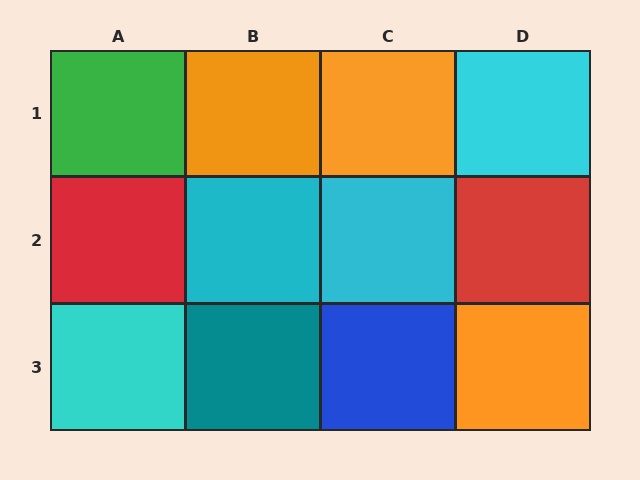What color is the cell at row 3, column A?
Cyan.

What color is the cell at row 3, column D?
Orange.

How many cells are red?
2 cells are red.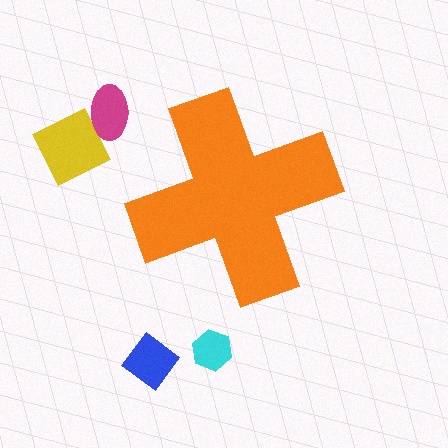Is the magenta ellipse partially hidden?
No, the magenta ellipse is fully visible.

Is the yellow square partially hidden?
No, the yellow square is fully visible.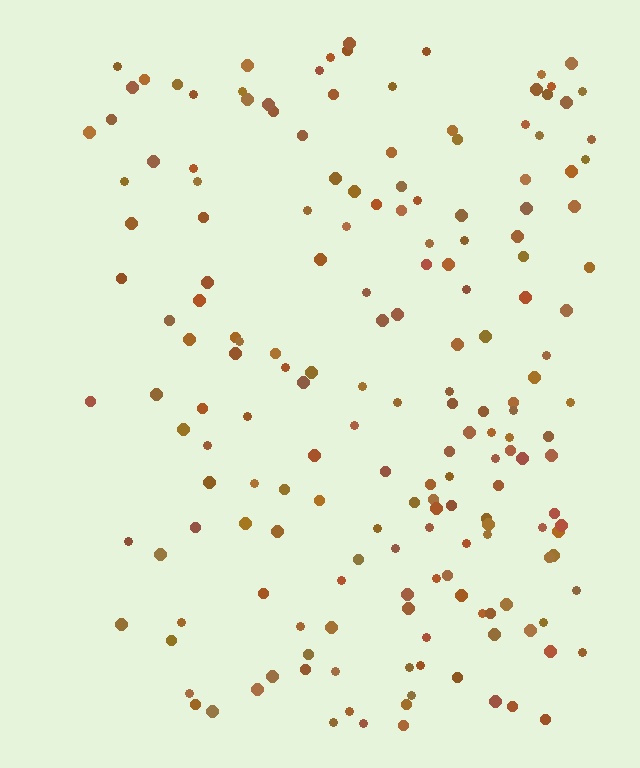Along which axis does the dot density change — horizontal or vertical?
Horizontal.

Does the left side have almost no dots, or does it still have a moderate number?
Still a moderate number, just noticeably fewer than the right.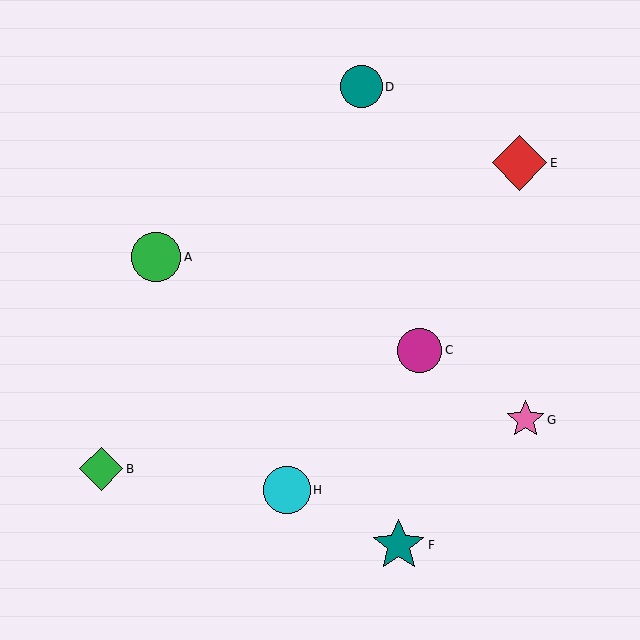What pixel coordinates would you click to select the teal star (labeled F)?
Click at (399, 545) to select the teal star F.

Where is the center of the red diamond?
The center of the red diamond is at (520, 163).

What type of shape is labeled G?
Shape G is a pink star.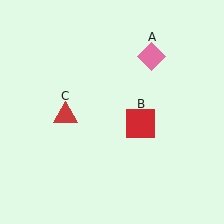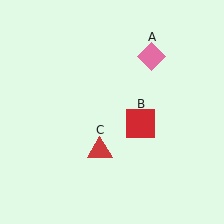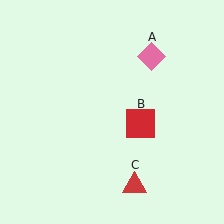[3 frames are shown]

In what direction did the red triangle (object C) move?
The red triangle (object C) moved down and to the right.